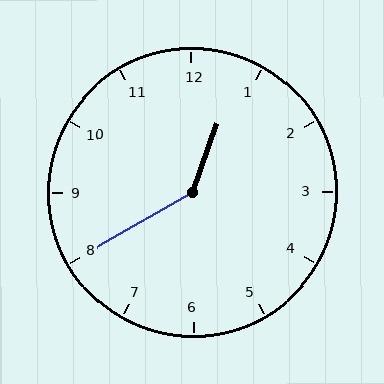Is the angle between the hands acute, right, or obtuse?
It is obtuse.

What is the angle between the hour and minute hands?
Approximately 140 degrees.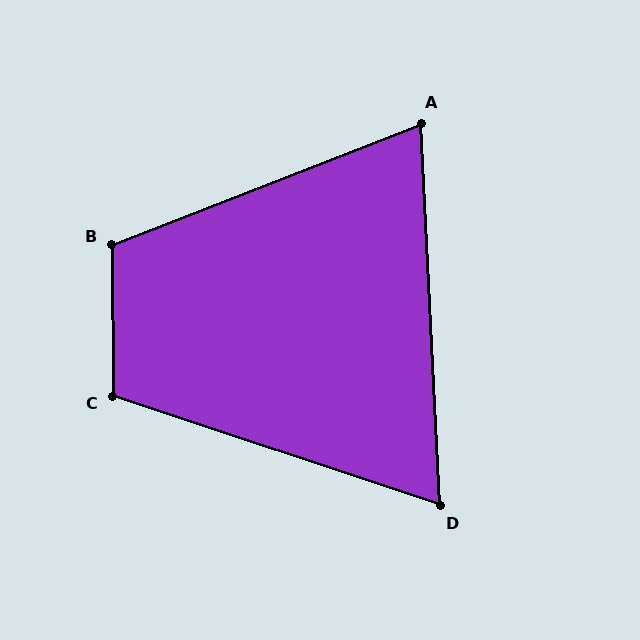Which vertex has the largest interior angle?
B, at approximately 111 degrees.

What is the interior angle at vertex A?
Approximately 71 degrees (acute).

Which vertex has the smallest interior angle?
D, at approximately 69 degrees.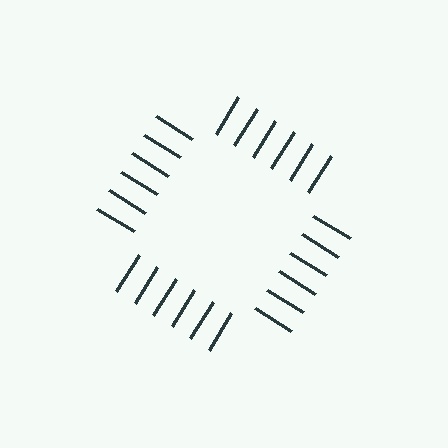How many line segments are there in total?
24 — 6 along each of the 4 edges.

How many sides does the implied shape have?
4 sides — the line-ends trace a square.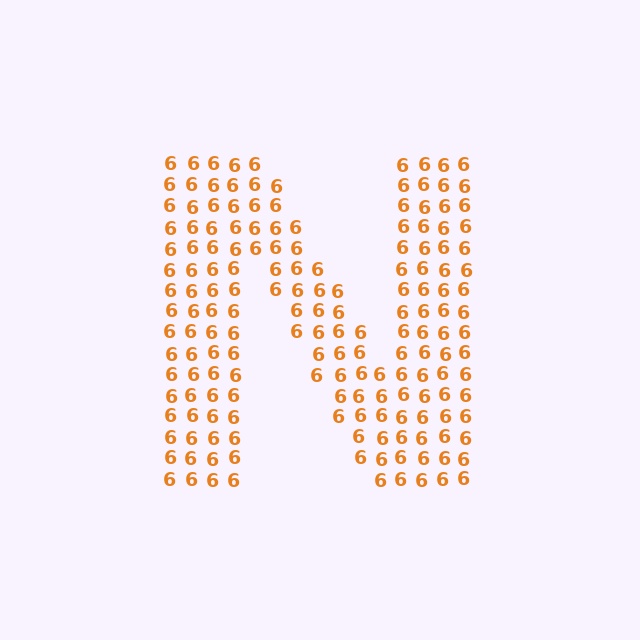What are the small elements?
The small elements are digit 6's.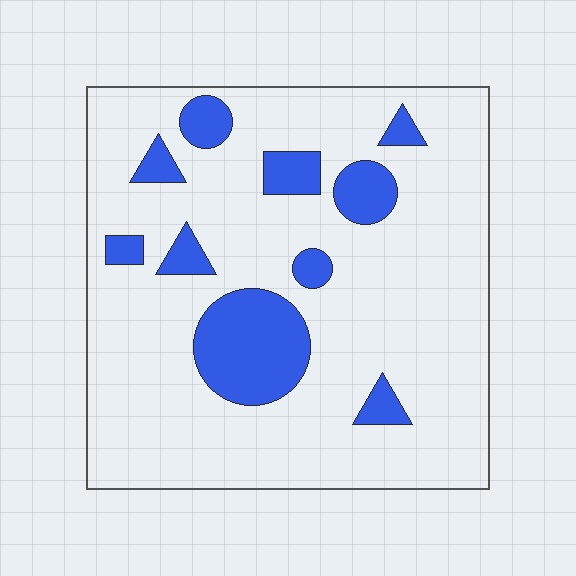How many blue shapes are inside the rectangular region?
10.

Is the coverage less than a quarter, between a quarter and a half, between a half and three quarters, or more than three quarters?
Less than a quarter.